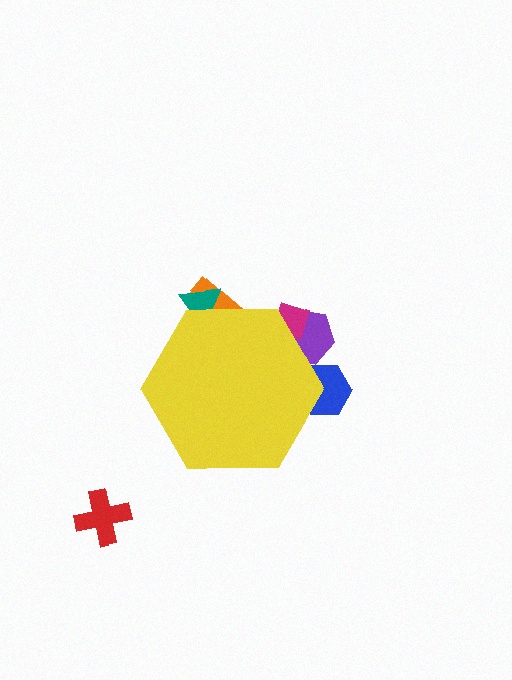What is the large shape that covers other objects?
A yellow hexagon.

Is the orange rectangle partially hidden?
Yes, the orange rectangle is partially hidden behind the yellow hexagon.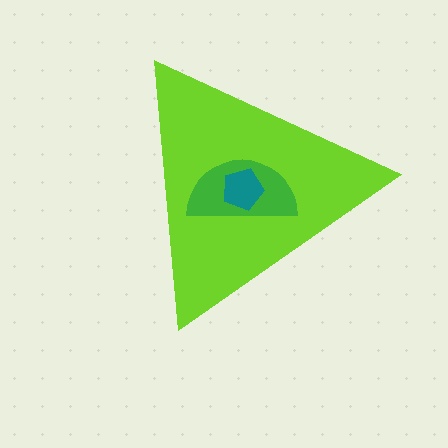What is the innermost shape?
The teal pentagon.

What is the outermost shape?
The lime triangle.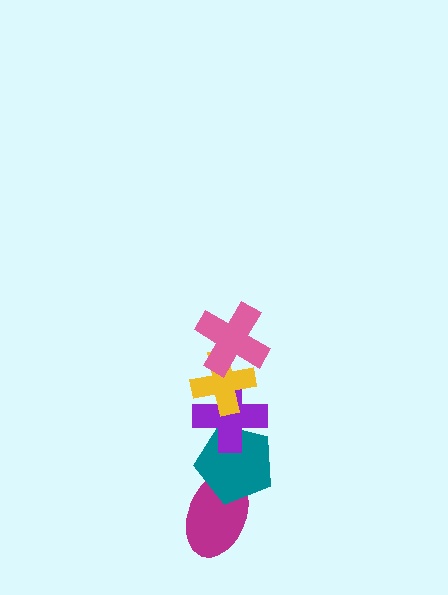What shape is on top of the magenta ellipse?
The teal pentagon is on top of the magenta ellipse.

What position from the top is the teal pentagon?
The teal pentagon is 4th from the top.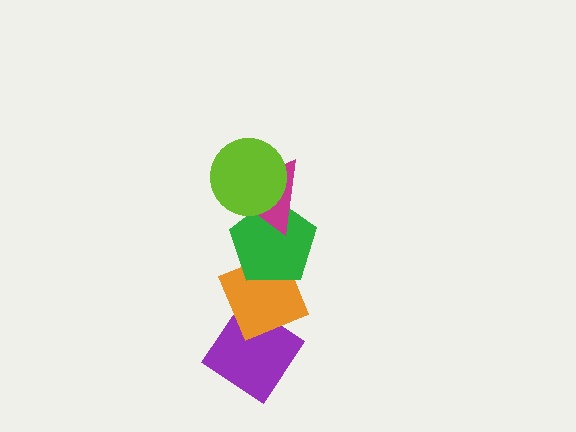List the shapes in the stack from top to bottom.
From top to bottom: the lime circle, the magenta triangle, the green pentagon, the orange diamond, the purple diamond.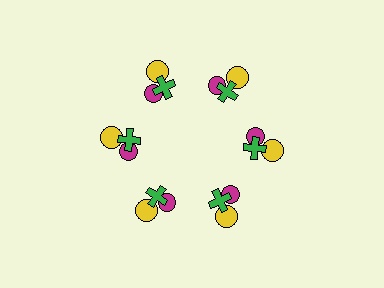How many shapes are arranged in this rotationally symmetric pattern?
There are 18 shapes, arranged in 6 groups of 3.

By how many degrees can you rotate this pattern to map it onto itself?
The pattern maps onto itself every 60 degrees of rotation.